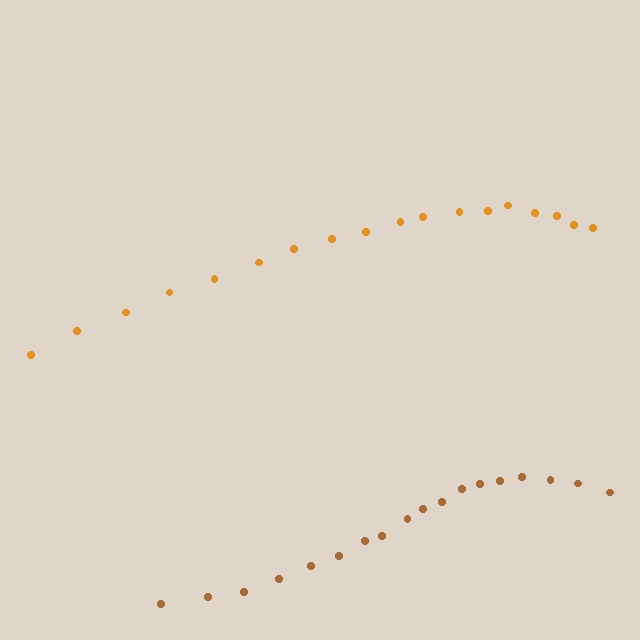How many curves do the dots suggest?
There are 2 distinct paths.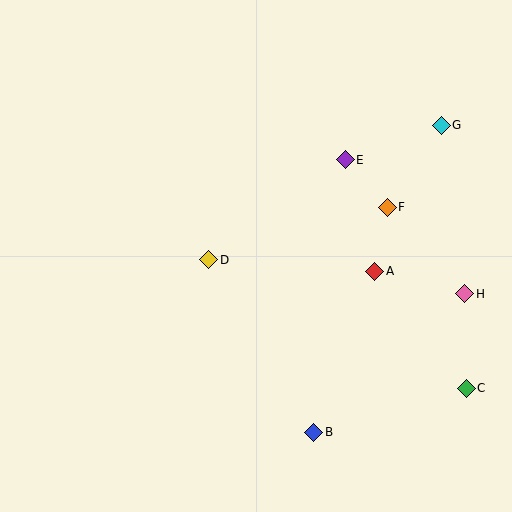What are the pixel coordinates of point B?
Point B is at (314, 432).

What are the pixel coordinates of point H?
Point H is at (465, 294).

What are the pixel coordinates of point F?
Point F is at (387, 207).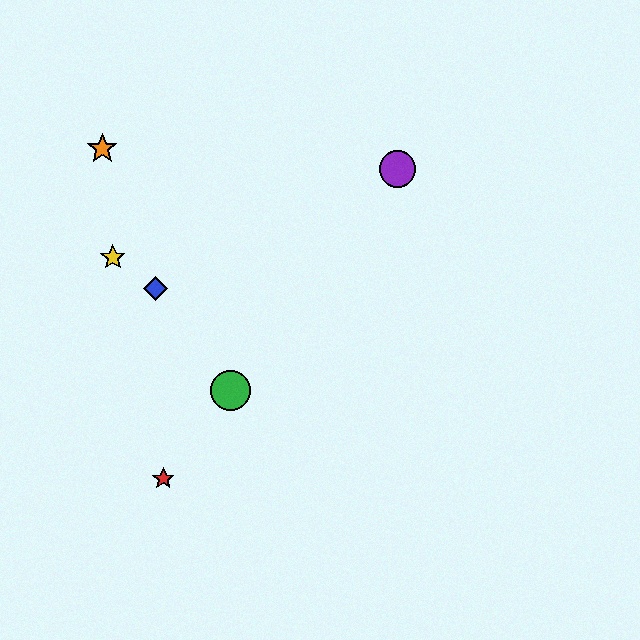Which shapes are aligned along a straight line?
The red star, the green circle, the purple circle are aligned along a straight line.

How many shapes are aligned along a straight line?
3 shapes (the red star, the green circle, the purple circle) are aligned along a straight line.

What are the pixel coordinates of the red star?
The red star is at (163, 479).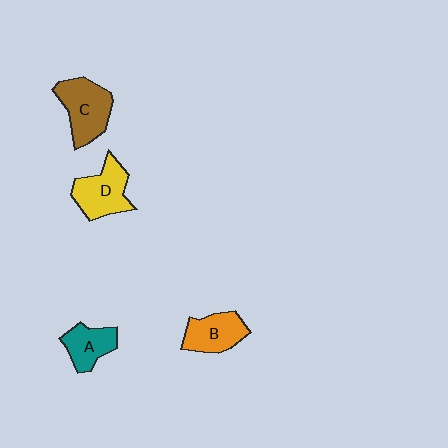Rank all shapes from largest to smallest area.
From largest to smallest: C (brown), D (yellow), B (orange), A (teal).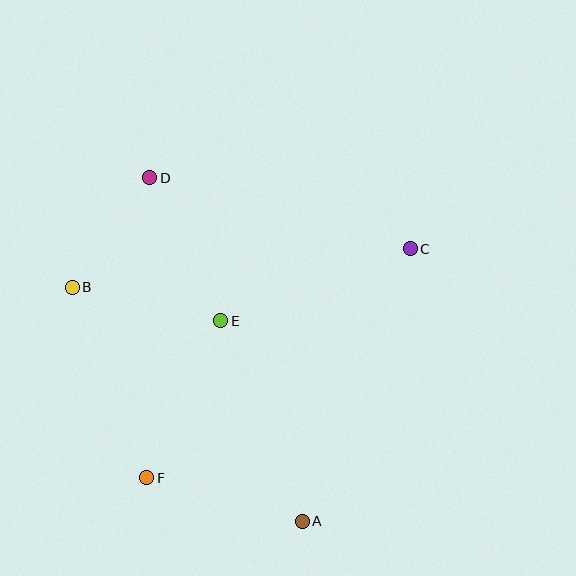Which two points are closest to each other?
Points B and D are closest to each other.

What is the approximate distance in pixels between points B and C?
The distance between B and C is approximately 340 pixels.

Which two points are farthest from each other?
Points A and D are farthest from each other.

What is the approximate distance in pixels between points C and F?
The distance between C and F is approximately 349 pixels.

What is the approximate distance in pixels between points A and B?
The distance between A and B is approximately 328 pixels.